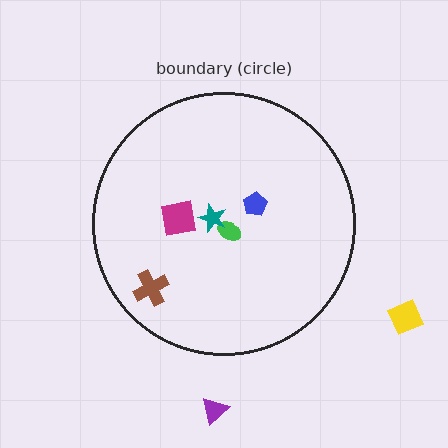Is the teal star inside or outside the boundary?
Inside.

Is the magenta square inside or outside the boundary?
Inside.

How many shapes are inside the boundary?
5 inside, 2 outside.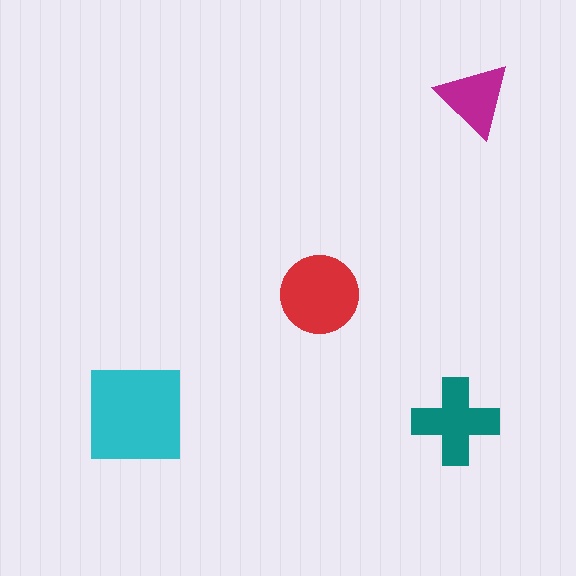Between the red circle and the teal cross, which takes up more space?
The red circle.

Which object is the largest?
The cyan square.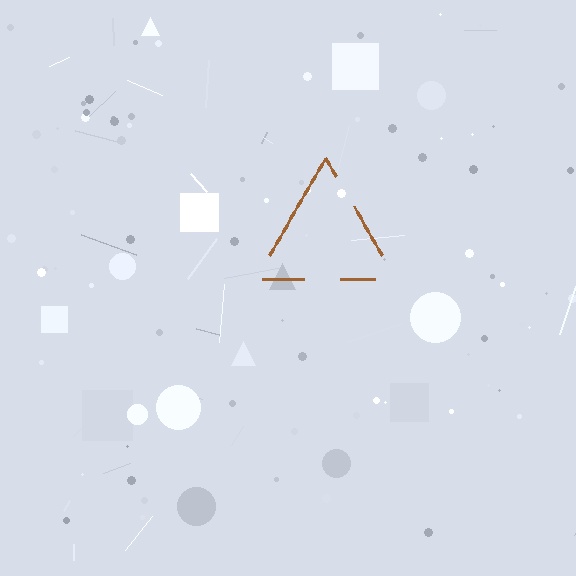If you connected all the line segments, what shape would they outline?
They would outline a triangle.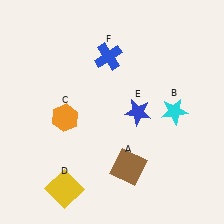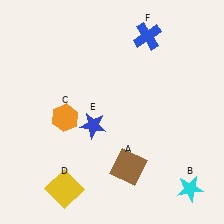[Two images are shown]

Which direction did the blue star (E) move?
The blue star (E) moved left.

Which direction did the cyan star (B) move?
The cyan star (B) moved down.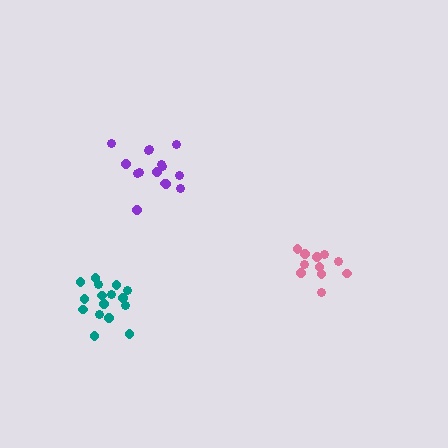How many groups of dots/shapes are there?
There are 3 groups.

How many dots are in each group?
Group 1: 11 dots, Group 2: 15 dots, Group 3: 16 dots (42 total).